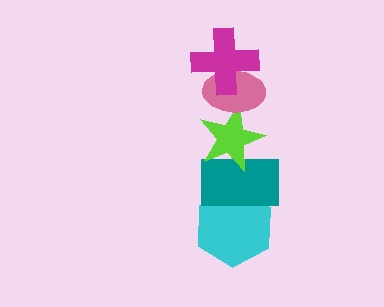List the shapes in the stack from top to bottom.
From top to bottom: the magenta cross, the pink ellipse, the lime star, the teal rectangle, the cyan hexagon.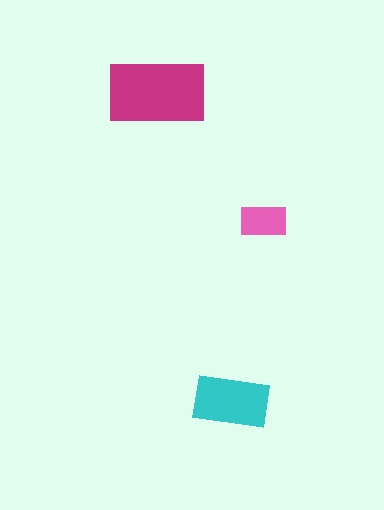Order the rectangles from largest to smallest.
the magenta one, the cyan one, the pink one.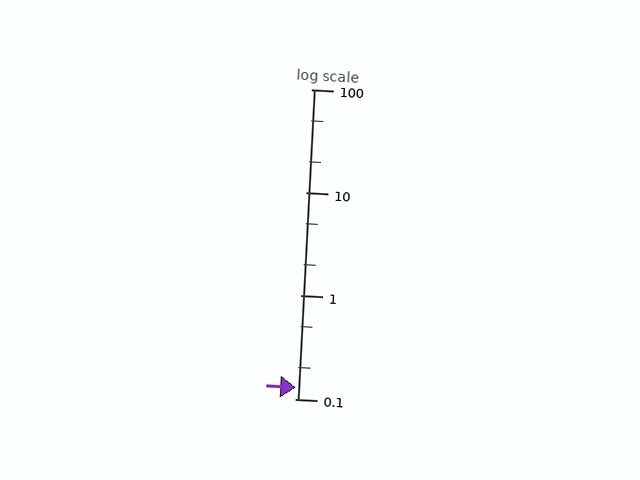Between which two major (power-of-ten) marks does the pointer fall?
The pointer is between 0.1 and 1.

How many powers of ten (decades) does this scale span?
The scale spans 3 decades, from 0.1 to 100.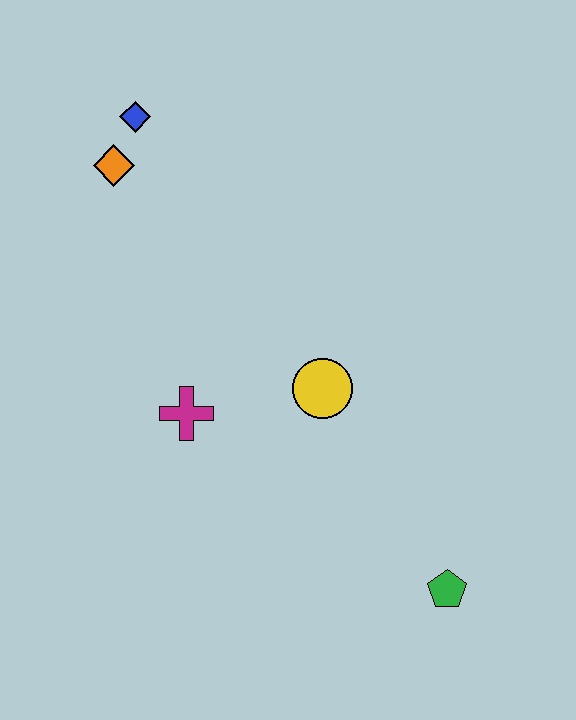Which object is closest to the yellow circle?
The magenta cross is closest to the yellow circle.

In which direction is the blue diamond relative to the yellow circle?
The blue diamond is above the yellow circle.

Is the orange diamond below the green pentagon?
No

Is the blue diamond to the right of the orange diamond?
Yes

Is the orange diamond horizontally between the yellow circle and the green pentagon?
No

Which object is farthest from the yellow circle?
The blue diamond is farthest from the yellow circle.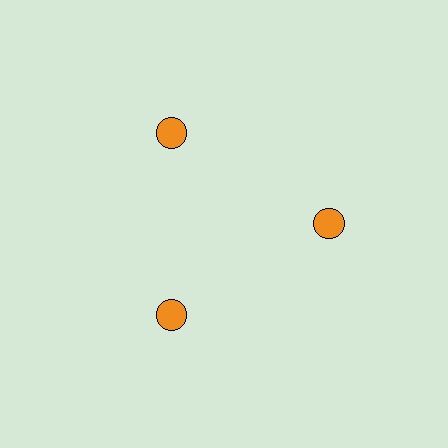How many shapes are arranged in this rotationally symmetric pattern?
There are 3 shapes, arranged in 3 groups of 1.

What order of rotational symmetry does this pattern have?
This pattern has 3-fold rotational symmetry.